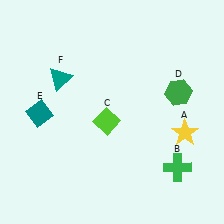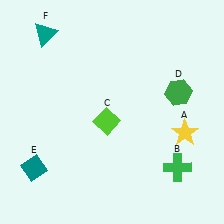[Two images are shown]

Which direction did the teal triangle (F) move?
The teal triangle (F) moved up.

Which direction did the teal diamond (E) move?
The teal diamond (E) moved down.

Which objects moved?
The objects that moved are: the teal diamond (E), the teal triangle (F).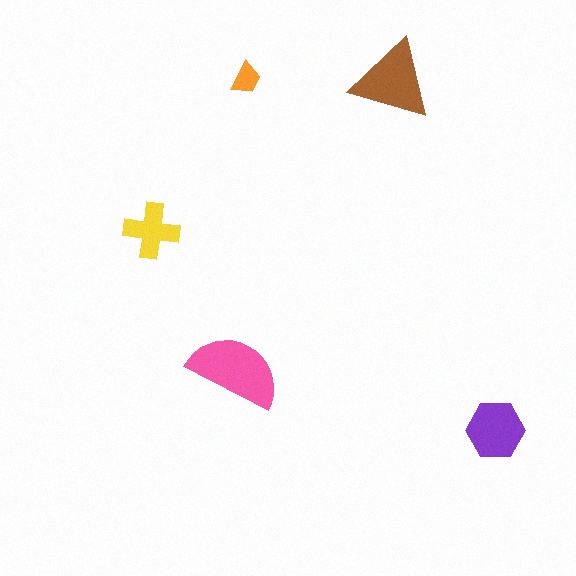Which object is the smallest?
The orange trapezoid.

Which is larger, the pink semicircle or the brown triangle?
The pink semicircle.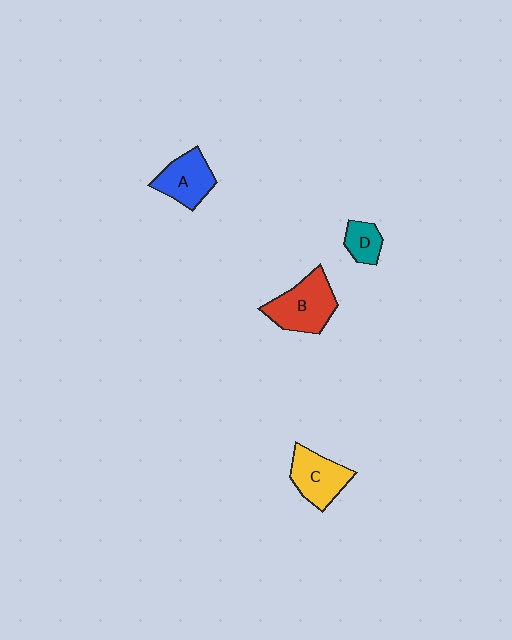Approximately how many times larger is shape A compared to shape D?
Approximately 1.8 times.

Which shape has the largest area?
Shape B (red).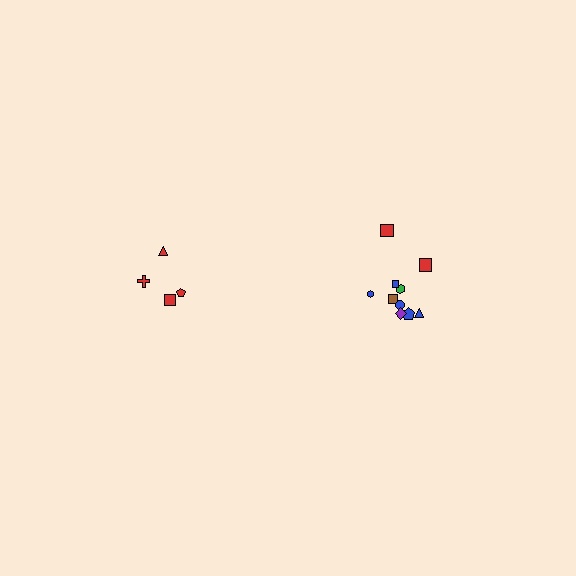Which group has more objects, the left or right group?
The right group.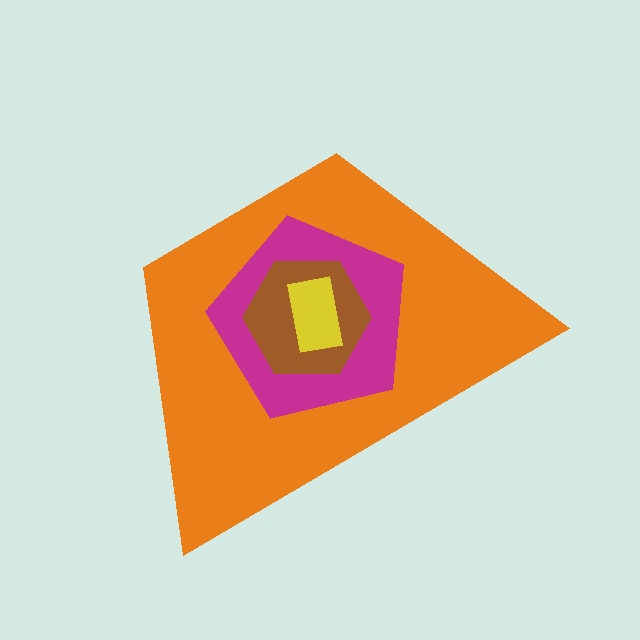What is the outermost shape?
The orange trapezoid.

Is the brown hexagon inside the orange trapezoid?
Yes.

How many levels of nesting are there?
4.